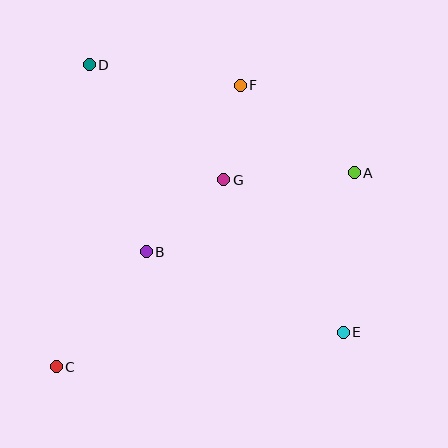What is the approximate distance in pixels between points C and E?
The distance between C and E is approximately 289 pixels.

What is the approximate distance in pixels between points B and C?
The distance between B and C is approximately 146 pixels.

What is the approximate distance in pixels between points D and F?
The distance between D and F is approximately 152 pixels.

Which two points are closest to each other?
Points F and G are closest to each other.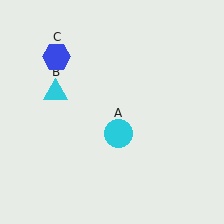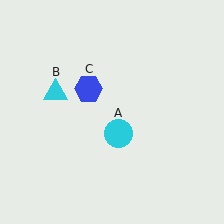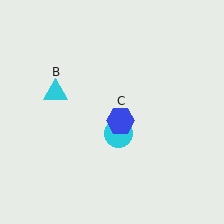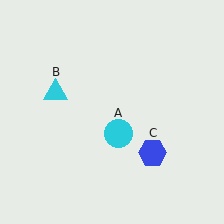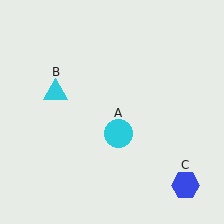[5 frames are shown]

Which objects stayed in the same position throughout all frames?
Cyan circle (object A) and cyan triangle (object B) remained stationary.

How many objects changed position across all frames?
1 object changed position: blue hexagon (object C).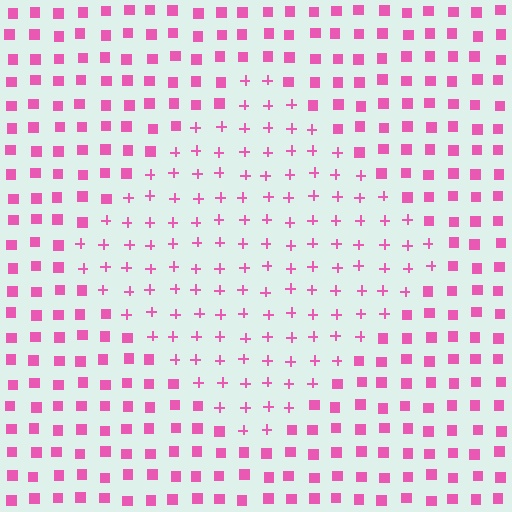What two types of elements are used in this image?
The image uses plus signs inside the diamond region and squares outside it.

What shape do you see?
I see a diamond.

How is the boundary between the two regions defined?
The boundary is defined by a change in element shape: plus signs inside vs. squares outside. All elements share the same color and spacing.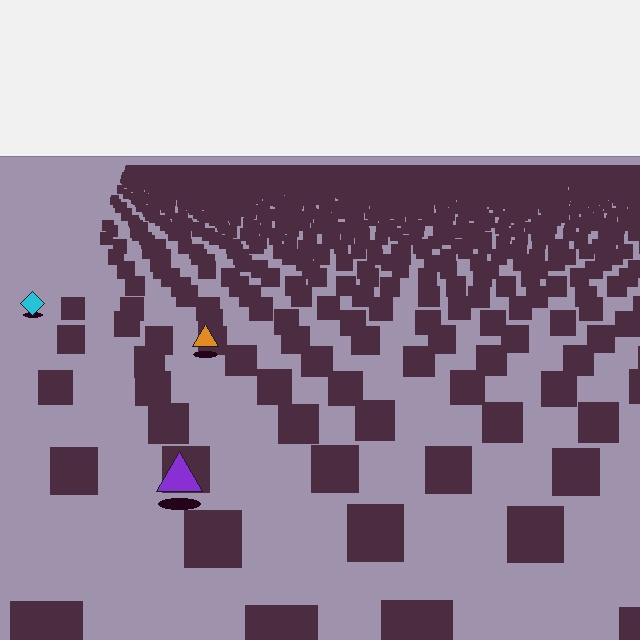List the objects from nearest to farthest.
From nearest to farthest: the purple triangle, the orange triangle, the cyan diamond.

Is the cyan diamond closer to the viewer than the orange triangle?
No. The orange triangle is closer — you can tell from the texture gradient: the ground texture is coarser near it.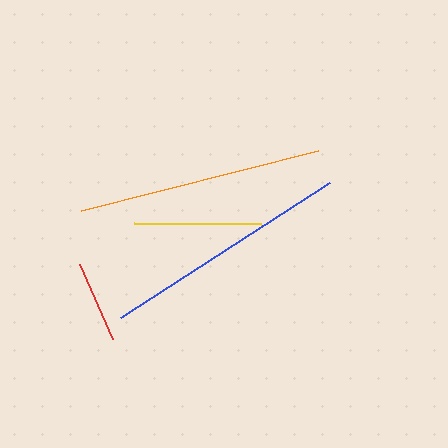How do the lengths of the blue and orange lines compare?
The blue and orange lines are approximately the same length.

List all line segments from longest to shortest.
From longest to shortest: blue, orange, yellow, red.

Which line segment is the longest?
The blue line is the longest at approximately 248 pixels.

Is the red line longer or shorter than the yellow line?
The yellow line is longer than the red line.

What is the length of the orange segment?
The orange segment is approximately 245 pixels long.